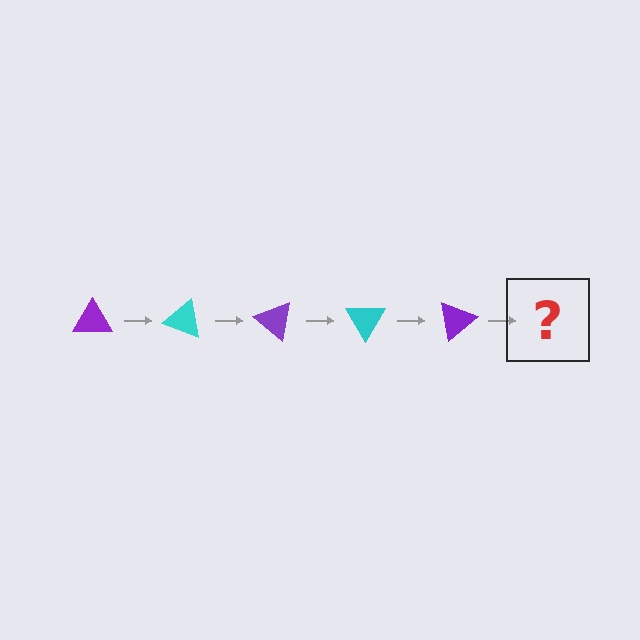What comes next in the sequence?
The next element should be a cyan triangle, rotated 100 degrees from the start.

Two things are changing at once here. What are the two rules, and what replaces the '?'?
The two rules are that it rotates 20 degrees each step and the color cycles through purple and cyan. The '?' should be a cyan triangle, rotated 100 degrees from the start.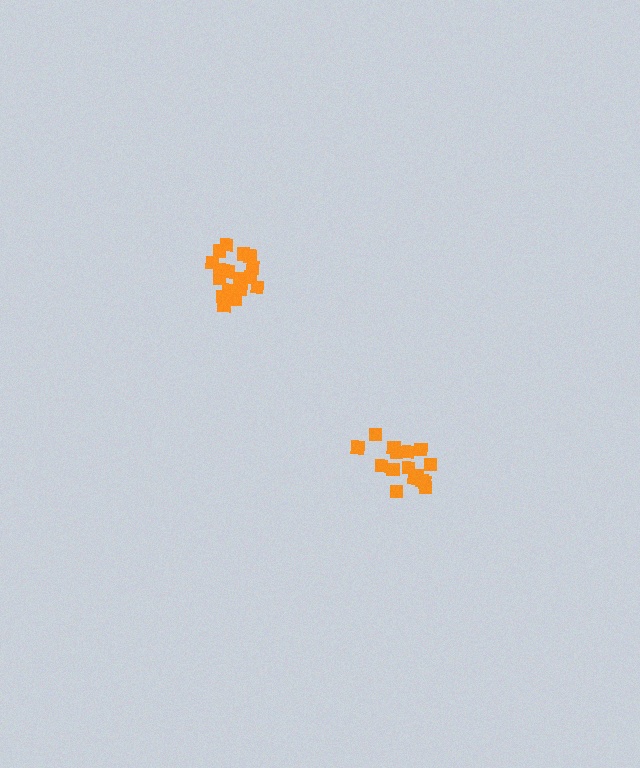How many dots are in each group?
Group 1: 16 dots, Group 2: 17 dots (33 total).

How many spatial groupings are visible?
There are 2 spatial groupings.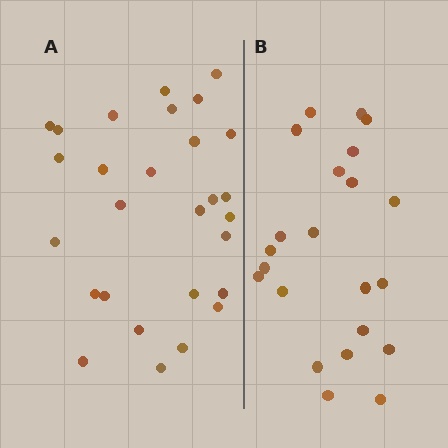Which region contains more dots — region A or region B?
Region A (the left region) has more dots.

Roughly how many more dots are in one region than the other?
Region A has about 6 more dots than region B.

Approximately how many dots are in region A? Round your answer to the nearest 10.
About 30 dots. (The exact count is 28, which rounds to 30.)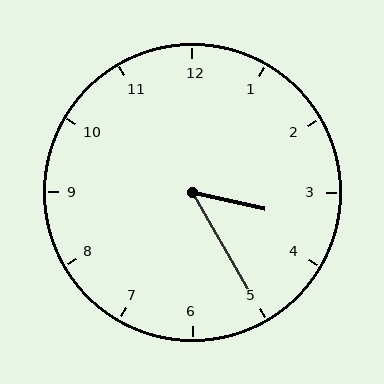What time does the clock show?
3:25.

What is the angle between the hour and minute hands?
Approximately 48 degrees.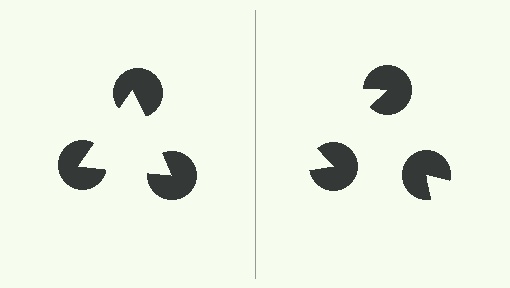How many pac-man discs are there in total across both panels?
6 — 3 on each side.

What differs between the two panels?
The pac-man discs are positioned identically on both sides; only the wedge orientations differ. On the left they align to a triangle; on the right they are misaligned.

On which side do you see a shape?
An illusory triangle appears on the left side. On the right side the wedge cuts are rotated, so no coherent shape forms.